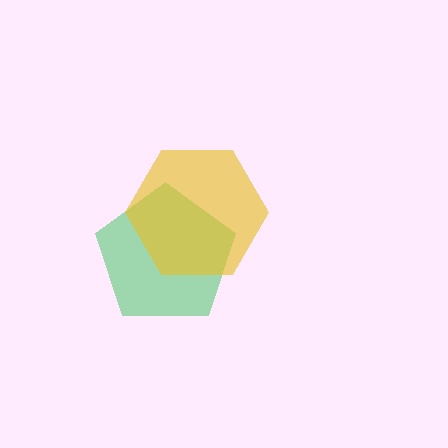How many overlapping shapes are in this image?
There are 2 overlapping shapes in the image.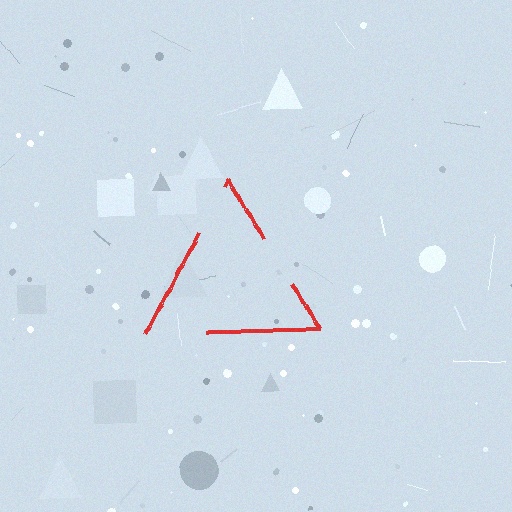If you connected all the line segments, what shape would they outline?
They would outline a triangle.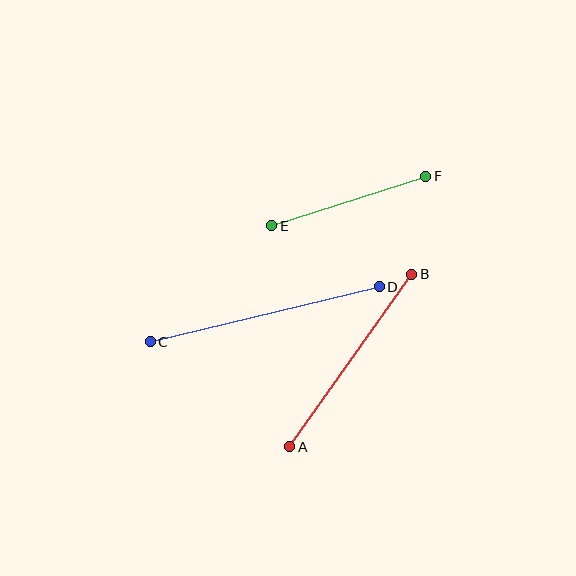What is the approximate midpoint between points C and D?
The midpoint is at approximately (265, 314) pixels.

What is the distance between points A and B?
The distance is approximately 212 pixels.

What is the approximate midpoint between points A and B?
The midpoint is at approximately (351, 360) pixels.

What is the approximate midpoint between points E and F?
The midpoint is at approximately (349, 201) pixels.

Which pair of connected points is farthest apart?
Points C and D are farthest apart.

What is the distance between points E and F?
The distance is approximately 162 pixels.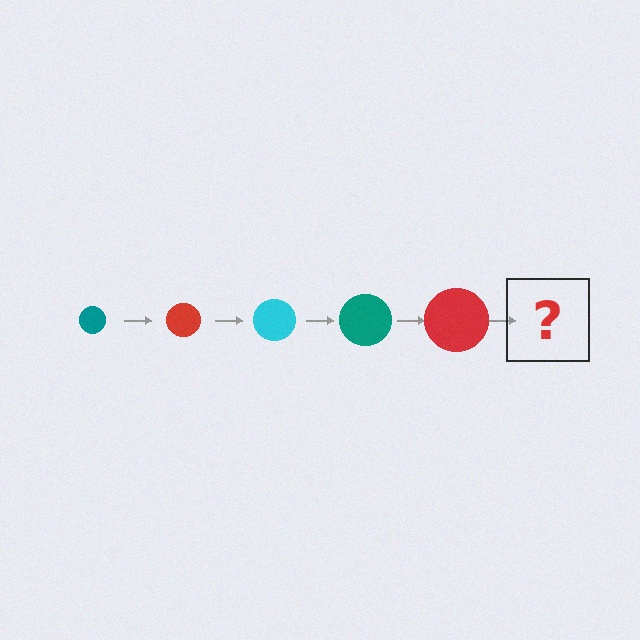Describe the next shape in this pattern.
It should be a cyan circle, larger than the previous one.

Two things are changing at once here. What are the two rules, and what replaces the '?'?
The two rules are that the circle grows larger each step and the color cycles through teal, red, and cyan. The '?' should be a cyan circle, larger than the previous one.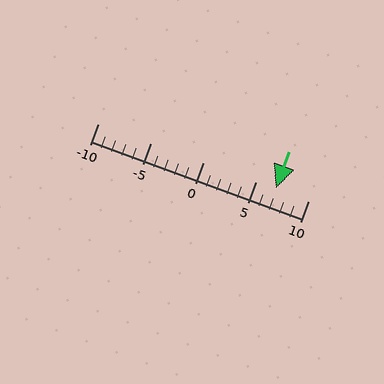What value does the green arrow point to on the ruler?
The green arrow points to approximately 7.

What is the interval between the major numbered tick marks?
The major tick marks are spaced 5 units apart.